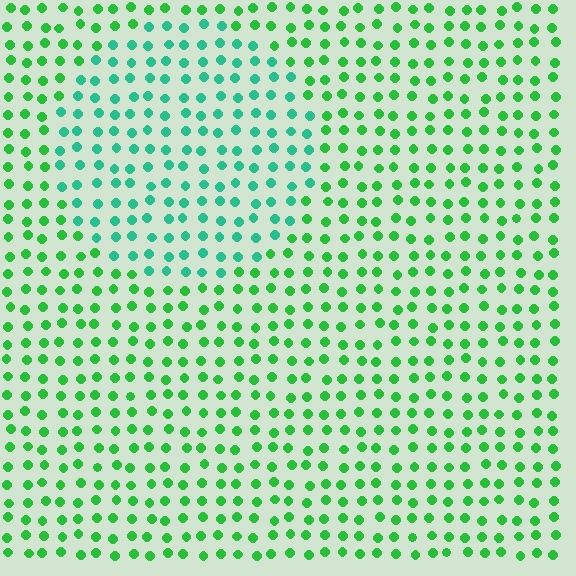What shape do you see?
I see a circle.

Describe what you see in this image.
The image is filled with small green elements in a uniform arrangement. A circle-shaped region is visible where the elements are tinted to a slightly different hue, forming a subtle color boundary.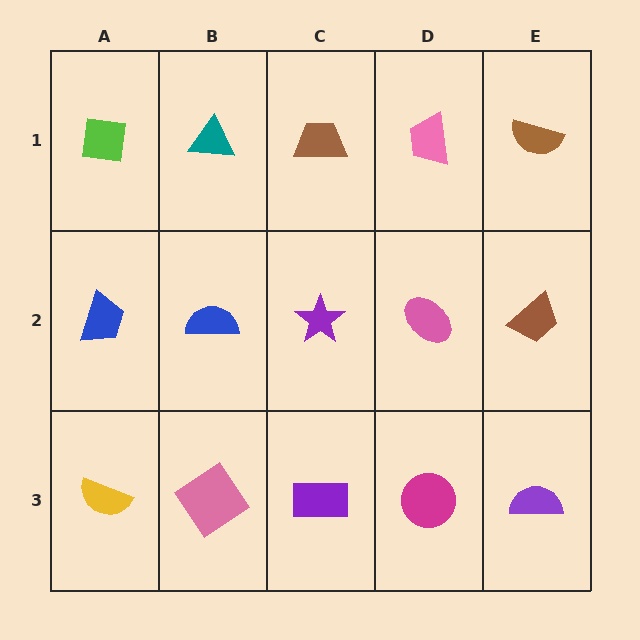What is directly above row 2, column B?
A teal triangle.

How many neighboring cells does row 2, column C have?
4.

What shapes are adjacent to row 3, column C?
A purple star (row 2, column C), a pink diamond (row 3, column B), a magenta circle (row 3, column D).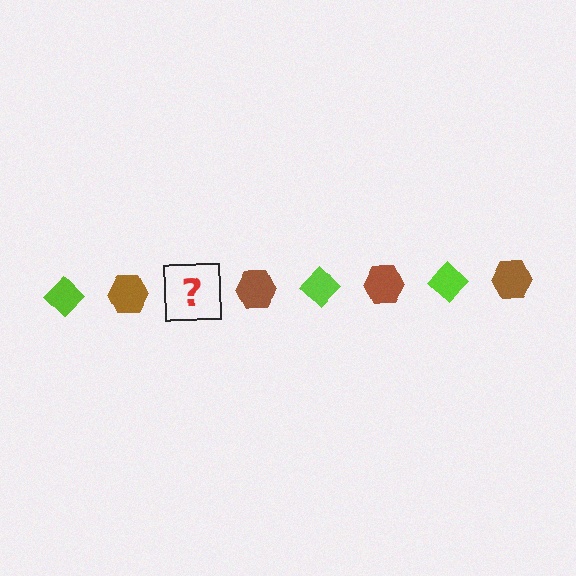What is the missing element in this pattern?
The missing element is a lime diamond.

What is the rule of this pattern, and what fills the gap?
The rule is that the pattern alternates between lime diamond and brown hexagon. The gap should be filled with a lime diamond.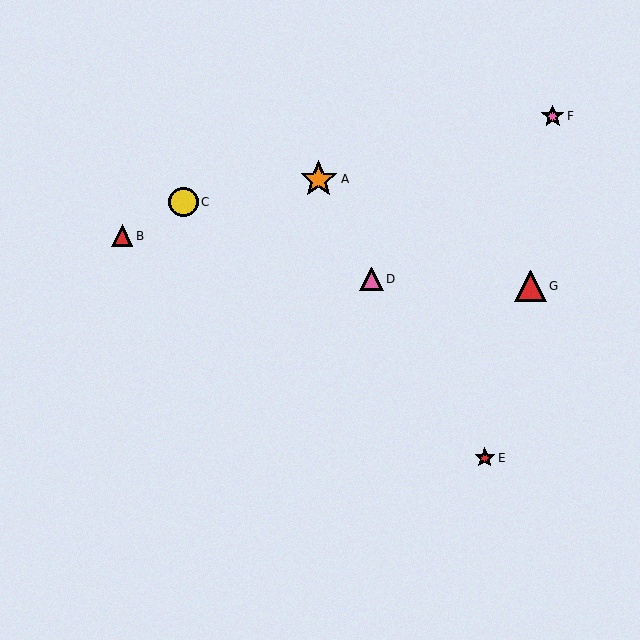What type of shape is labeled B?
Shape B is a red triangle.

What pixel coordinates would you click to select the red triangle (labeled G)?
Click at (530, 286) to select the red triangle G.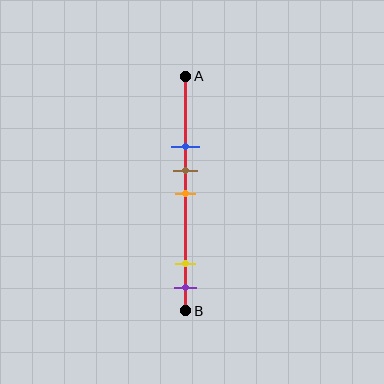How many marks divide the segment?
There are 5 marks dividing the segment.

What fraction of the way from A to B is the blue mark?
The blue mark is approximately 30% (0.3) of the way from A to B.